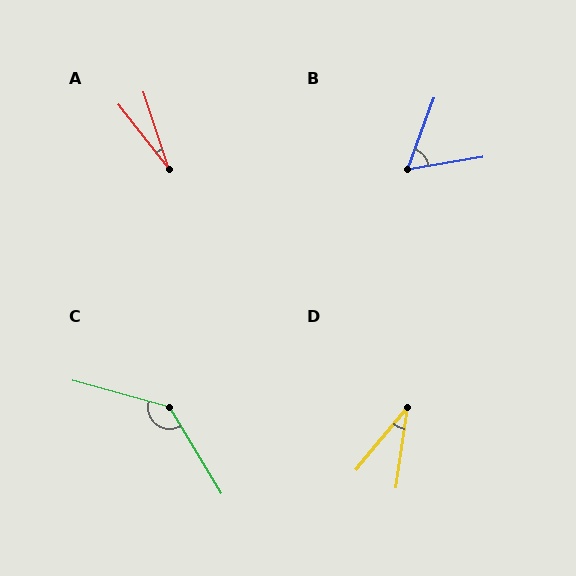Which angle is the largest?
C, at approximately 136 degrees.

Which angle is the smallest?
A, at approximately 19 degrees.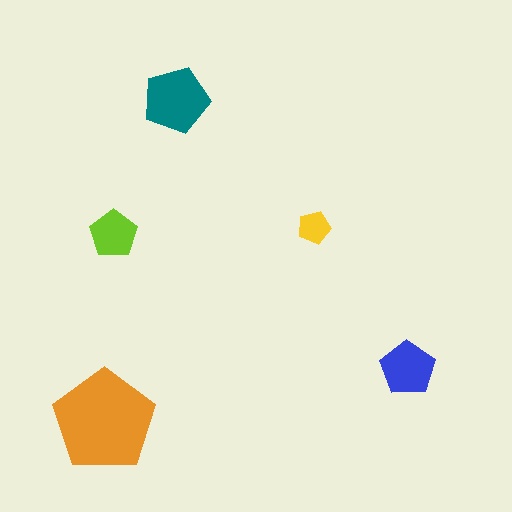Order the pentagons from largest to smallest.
the orange one, the teal one, the blue one, the lime one, the yellow one.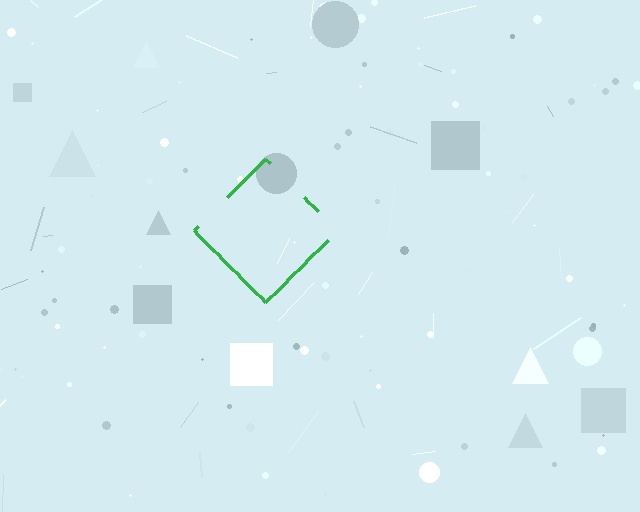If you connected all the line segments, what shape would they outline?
They would outline a diamond.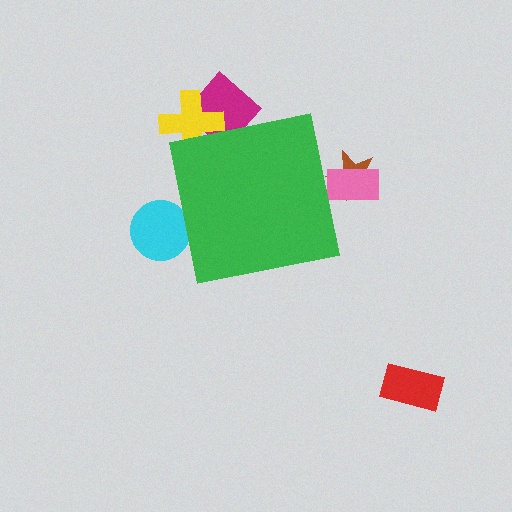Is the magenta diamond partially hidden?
Yes, the magenta diamond is partially hidden behind the green square.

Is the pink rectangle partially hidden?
Yes, the pink rectangle is partially hidden behind the green square.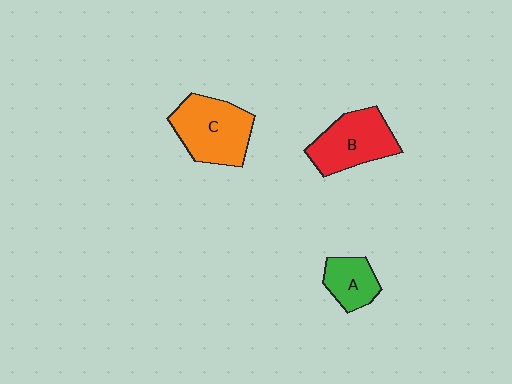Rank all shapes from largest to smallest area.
From largest to smallest: C (orange), B (red), A (green).